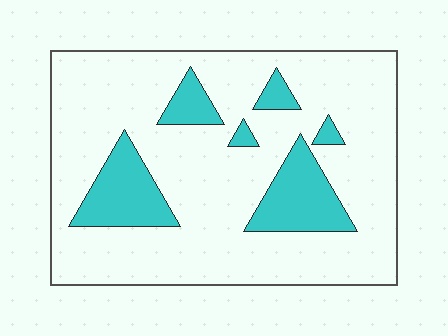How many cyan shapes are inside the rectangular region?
6.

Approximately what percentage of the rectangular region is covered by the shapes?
Approximately 20%.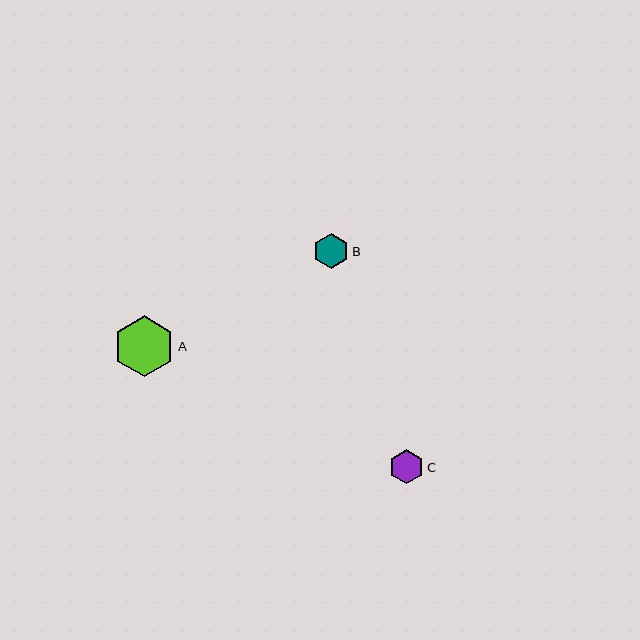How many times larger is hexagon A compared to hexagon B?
Hexagon A is approximately 1.7 times the size of hexagon B.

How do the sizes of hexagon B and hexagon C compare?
Hexagon B and hexagon C are approximately the same size.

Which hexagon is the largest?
Hexagon A is the largest with a size of approximately 61 pixels.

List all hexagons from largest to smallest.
From largest to smallest: A, B, C.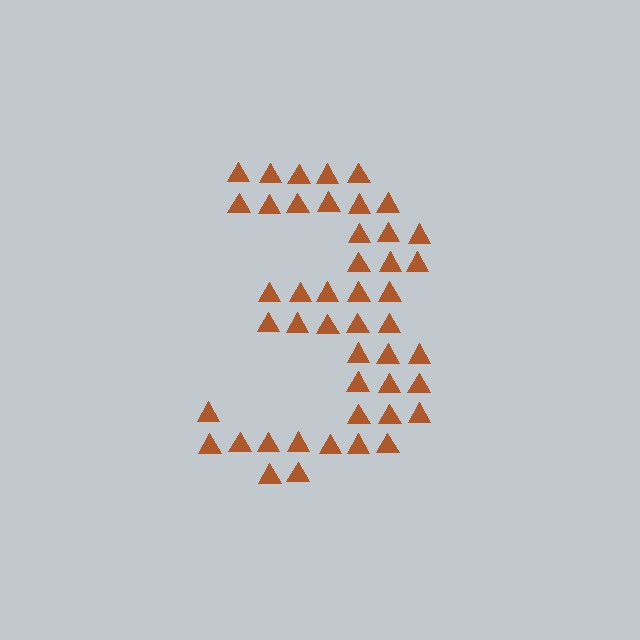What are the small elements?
The small elements are triangles.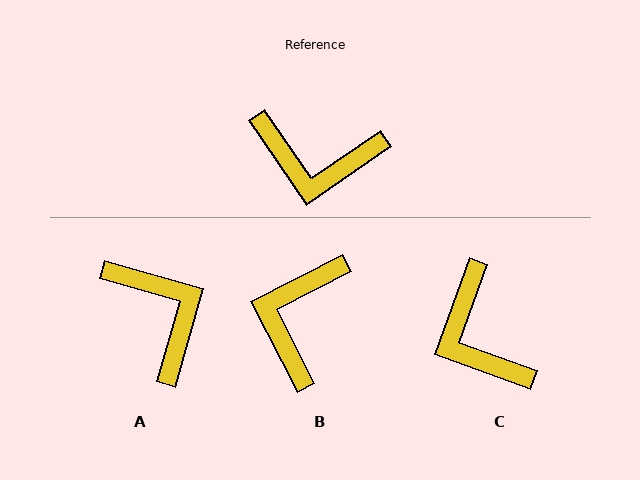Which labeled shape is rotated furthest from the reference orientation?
A, about 129 degrees away.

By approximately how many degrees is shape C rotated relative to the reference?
Approximately 54 degrees clockwise.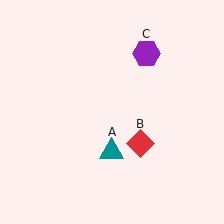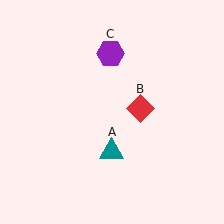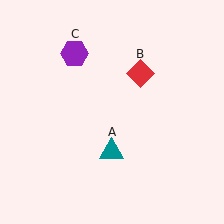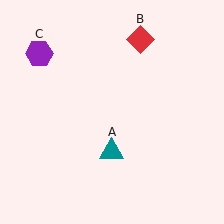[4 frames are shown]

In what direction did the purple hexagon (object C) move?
The purple hexagon (object C) moved left.